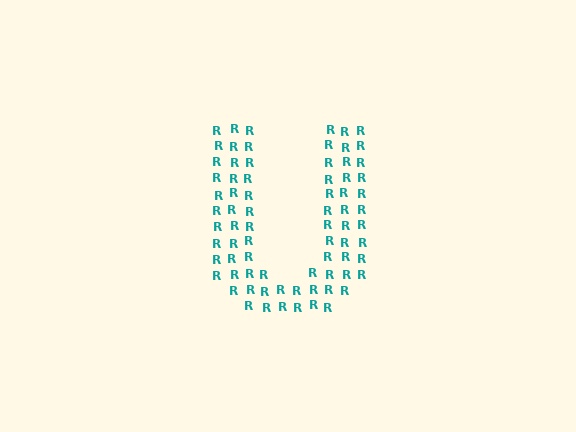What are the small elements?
The small elements are letter R's.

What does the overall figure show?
The overall figure shows the letter U.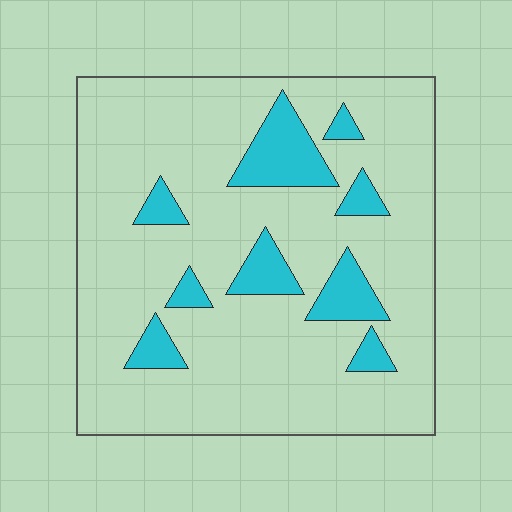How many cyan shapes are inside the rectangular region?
9.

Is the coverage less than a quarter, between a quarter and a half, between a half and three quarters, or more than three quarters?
Less than a quarter.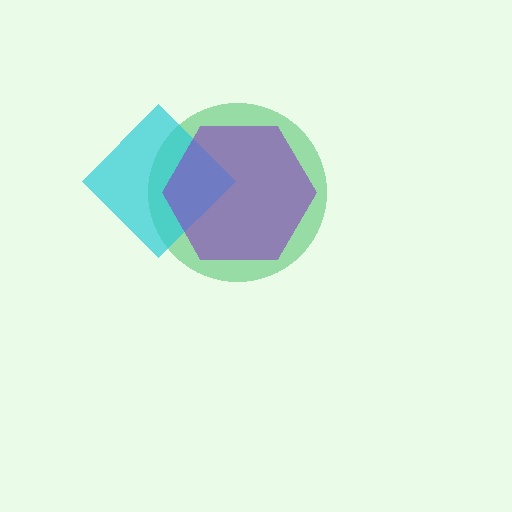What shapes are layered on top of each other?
The layered shapes are: a green circle, a cyan diamond, a purple hexagon.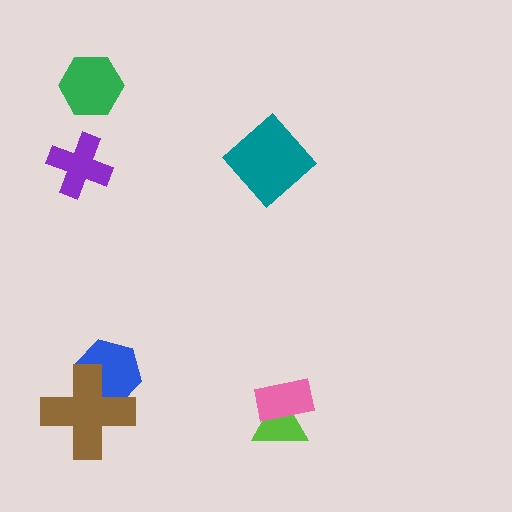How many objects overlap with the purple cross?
0 objects overlap with the purple cross.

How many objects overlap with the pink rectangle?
1 object overlaps with the pink rectangle.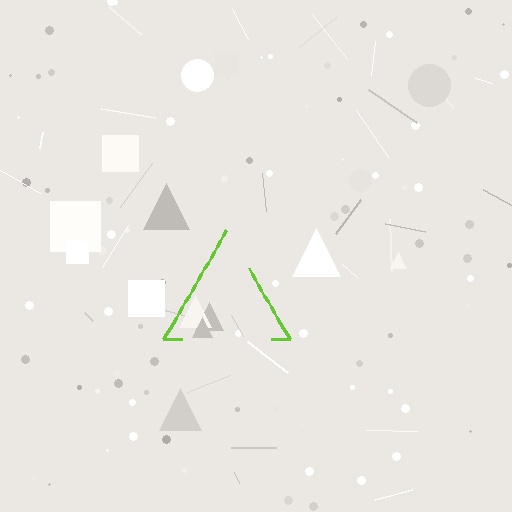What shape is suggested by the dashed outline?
The dashed outline suggests a triangle.